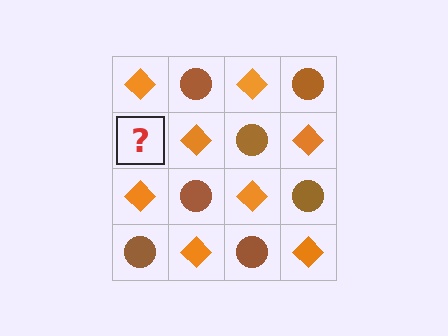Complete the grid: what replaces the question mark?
The question mark should be replaced with a brown circle.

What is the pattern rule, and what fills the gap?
The rule is that it alternates orange diamond and brown circle in a checkerboard pattern. The gap should be filled with a brown circle.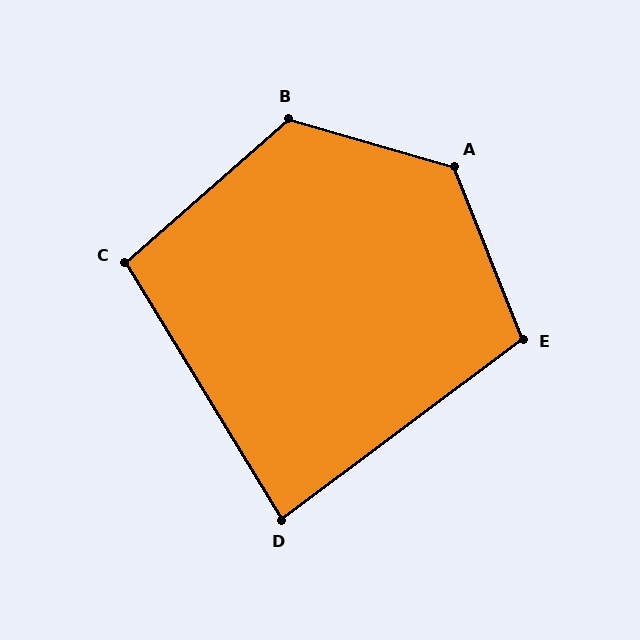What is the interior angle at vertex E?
Approximately 105 degrees (obtuse).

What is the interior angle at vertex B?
Approximately 123 degrees (obtuse).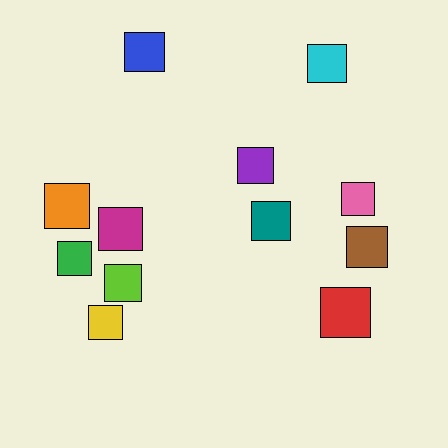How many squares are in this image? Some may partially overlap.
There are 12 squares.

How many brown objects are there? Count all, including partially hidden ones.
There is 1 brown object.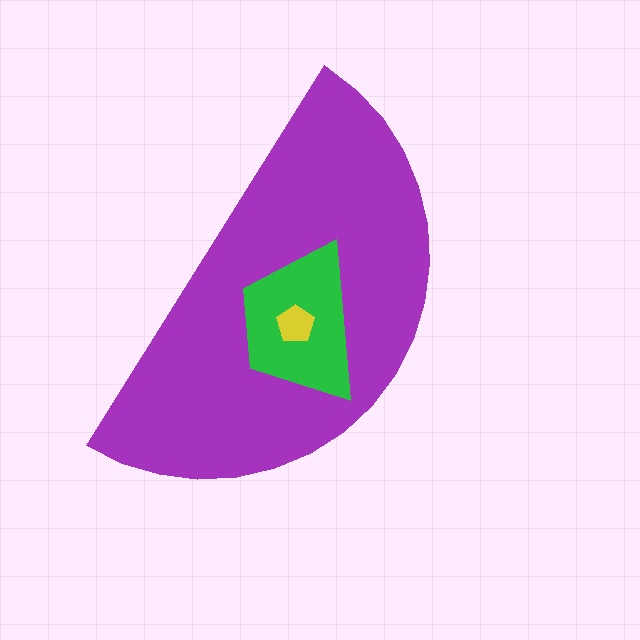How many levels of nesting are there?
3.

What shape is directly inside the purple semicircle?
The green trapezoid.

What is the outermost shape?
The purple semicircle.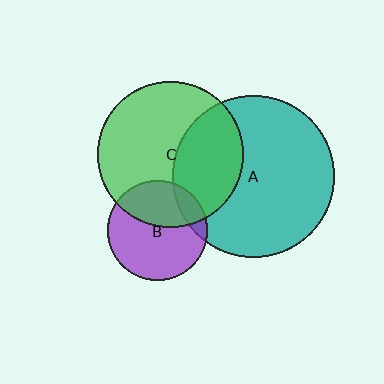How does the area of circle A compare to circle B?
Approximately 2.6 times.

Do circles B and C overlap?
Yes.